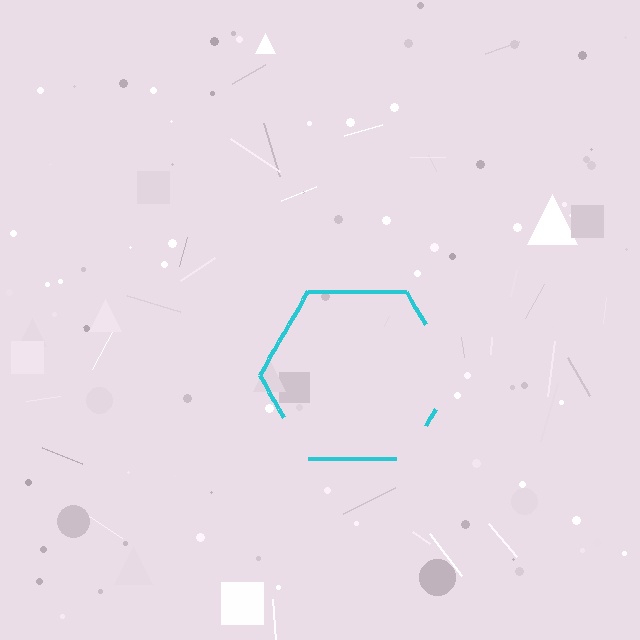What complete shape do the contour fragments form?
The contour fragments form a hexagon.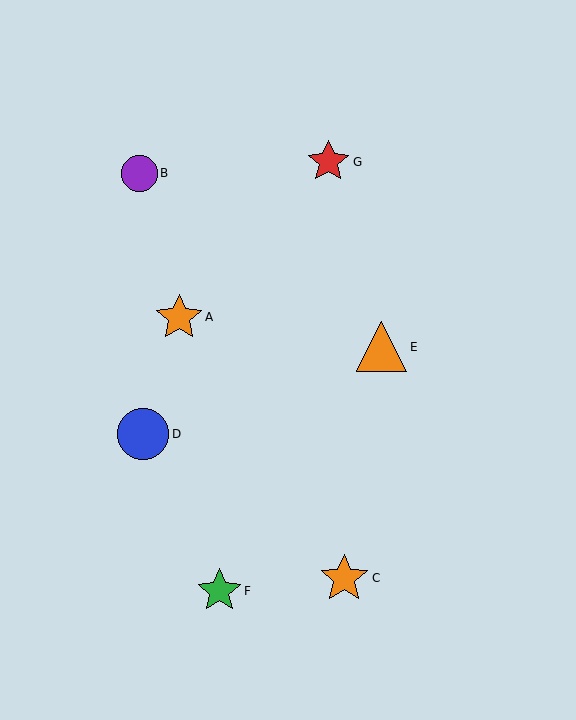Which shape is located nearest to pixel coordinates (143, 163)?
The purple circle (labeled B) at (139, 173) is nearest to that location.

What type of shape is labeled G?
Shape G is a red star.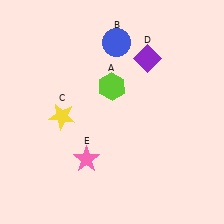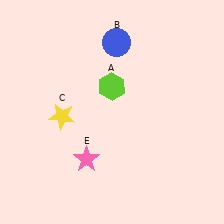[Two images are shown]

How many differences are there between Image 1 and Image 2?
There is 1 difference between the two images.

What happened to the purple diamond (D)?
The purple diamond (D) was removed in Image 2. It was in the top-right area of Image 1.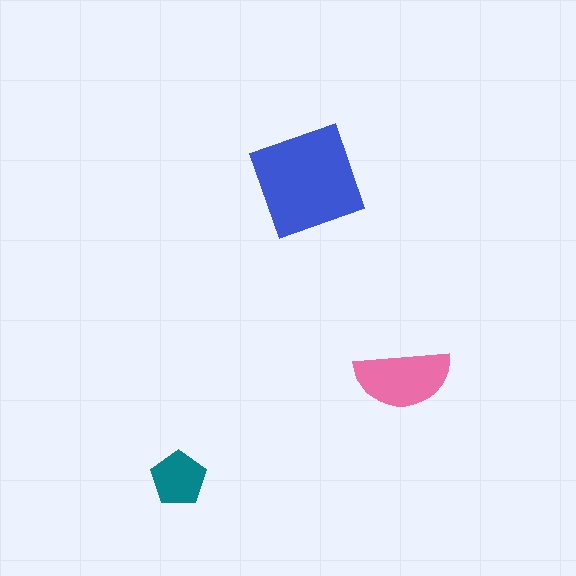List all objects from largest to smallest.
The blue diamond, the pink semicircle, the teal pentagon.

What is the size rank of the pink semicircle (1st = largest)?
2nd.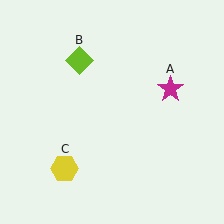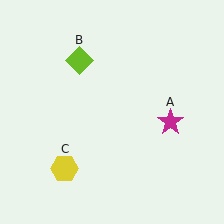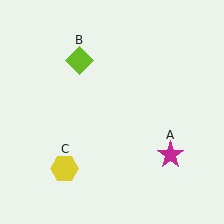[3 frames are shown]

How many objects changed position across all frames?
1 object changed position: magenta star (object A).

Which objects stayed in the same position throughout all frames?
Lime diamond (object B) and yellow hexagon (object C) remained stationary.